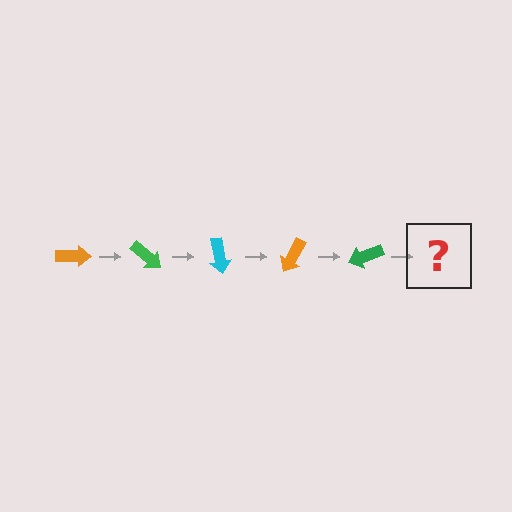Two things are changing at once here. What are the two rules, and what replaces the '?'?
The two rules are that it rotates 40 degrees each step and the color cycles through orange, green, and cyan. The '?' should be a cyan arrow, rotated 200 degrees from the start.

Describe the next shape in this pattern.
It should be a cyan arrow, rotated 200 degrees from the start.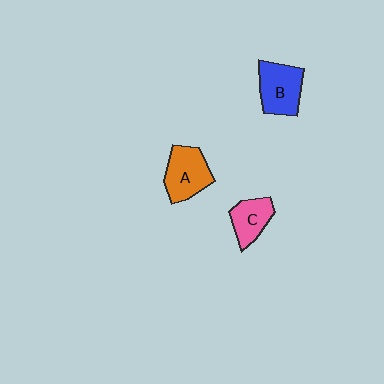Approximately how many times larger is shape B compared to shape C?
Approximately 1.4 times.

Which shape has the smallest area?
Shape C (pink).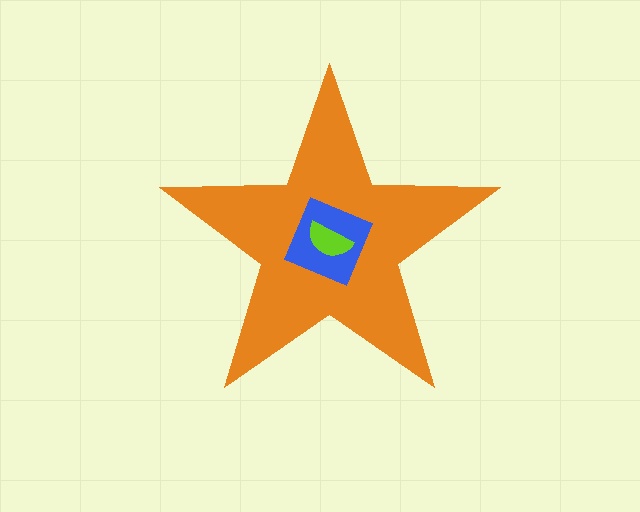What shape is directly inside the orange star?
The blue square.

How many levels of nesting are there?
3.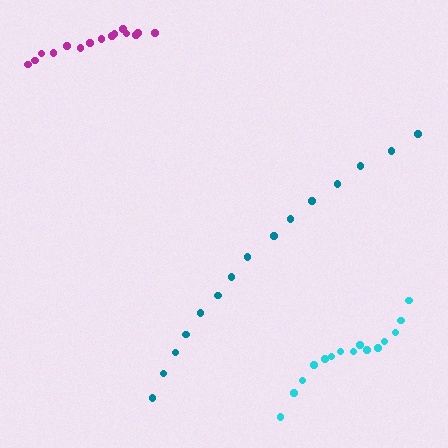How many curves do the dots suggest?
There are 3 distinct paths.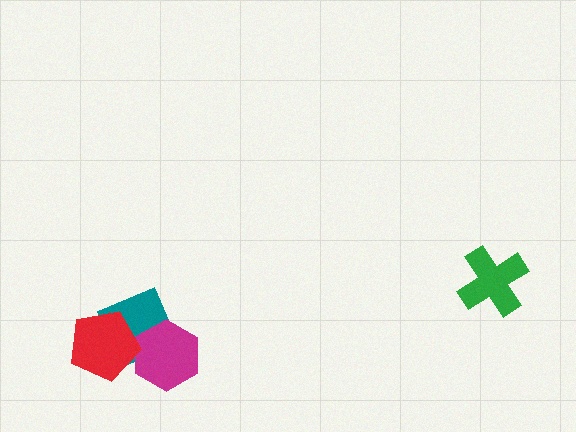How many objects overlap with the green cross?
0 objects overlap with the green cross.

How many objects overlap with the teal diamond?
2 objects overlap with the teal diamond.